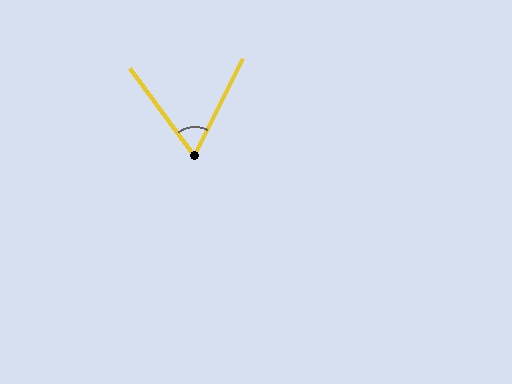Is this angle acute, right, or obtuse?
It is acute.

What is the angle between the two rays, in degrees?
Approximately 63 degrees.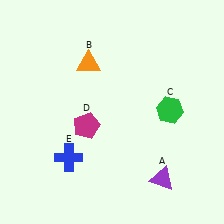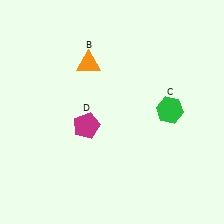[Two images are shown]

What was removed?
The purple triangle (A), the blue cross (E) were removed in Image 2.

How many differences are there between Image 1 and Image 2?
There are 2 differences between the two images.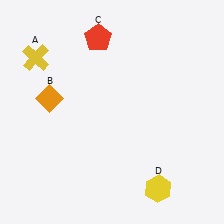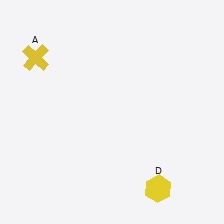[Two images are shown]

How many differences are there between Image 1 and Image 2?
There are 2 differences between the two images.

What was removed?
The orange diamond (B), the red pentagon (C) were removed in Image 2.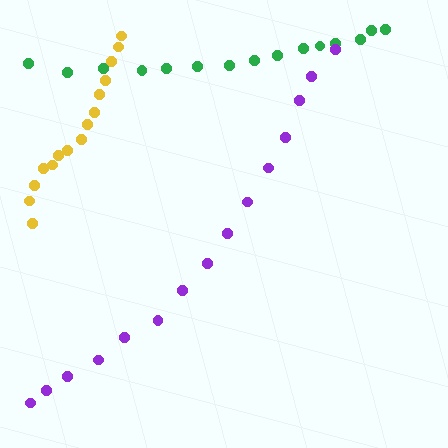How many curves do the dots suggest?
There are 3 distinct paths.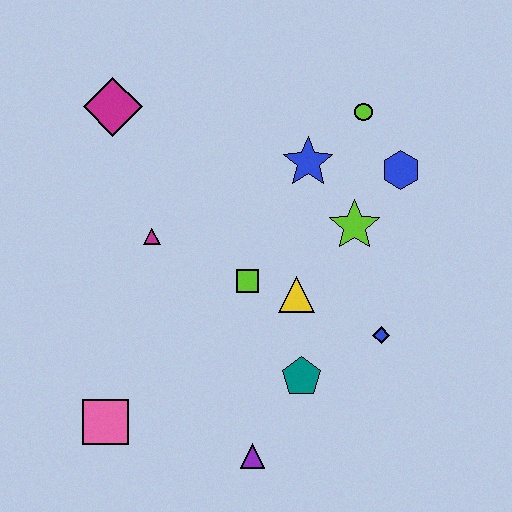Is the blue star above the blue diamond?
Yes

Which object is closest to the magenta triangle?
The lime square is closest to the magenta triangle.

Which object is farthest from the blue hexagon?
The pink square is farthest from the blue hexagon.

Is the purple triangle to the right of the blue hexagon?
No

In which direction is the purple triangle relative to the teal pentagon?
The purple triangle is below the teal pentagon.